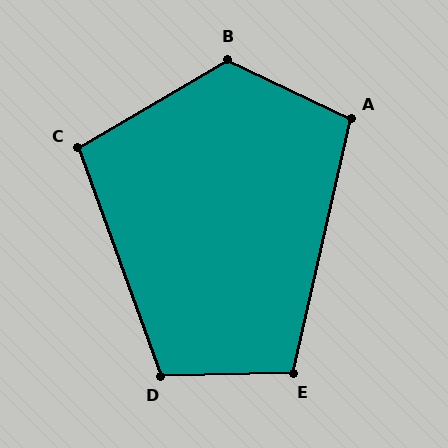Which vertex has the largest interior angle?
B, at approximately 124 degrees.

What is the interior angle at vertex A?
Approximately 103 degrees (obtuse).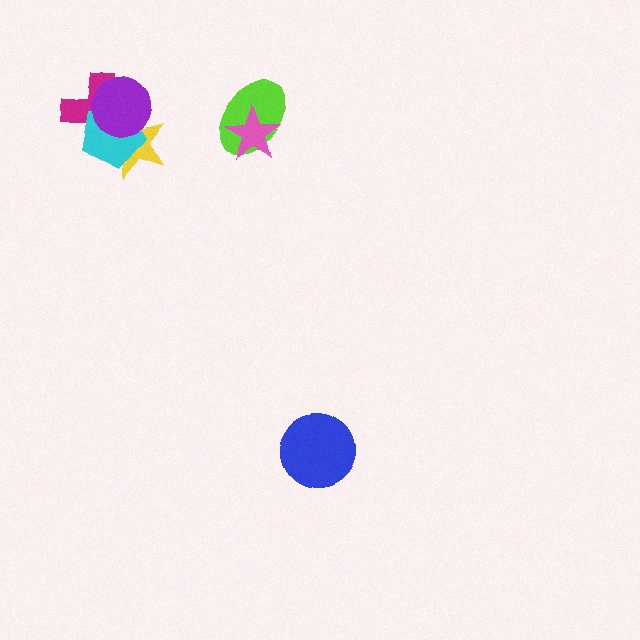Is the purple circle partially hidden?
No, no other shape covers it.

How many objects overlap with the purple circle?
3 objects overlap with the purple circle.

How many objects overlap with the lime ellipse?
1 object overlaps with the lime ellipse.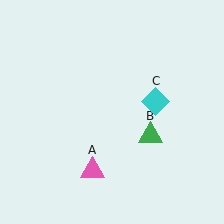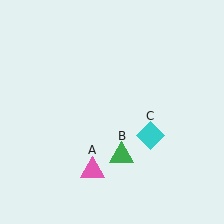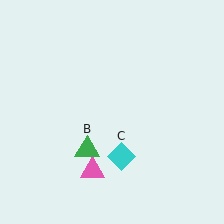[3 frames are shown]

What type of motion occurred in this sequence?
The green triangle (object B), cyan diamond (object C) rotated clockwise around the center of the scene.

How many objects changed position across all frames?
2 objects changed position: green triangle (object B), cyan diamond (object C).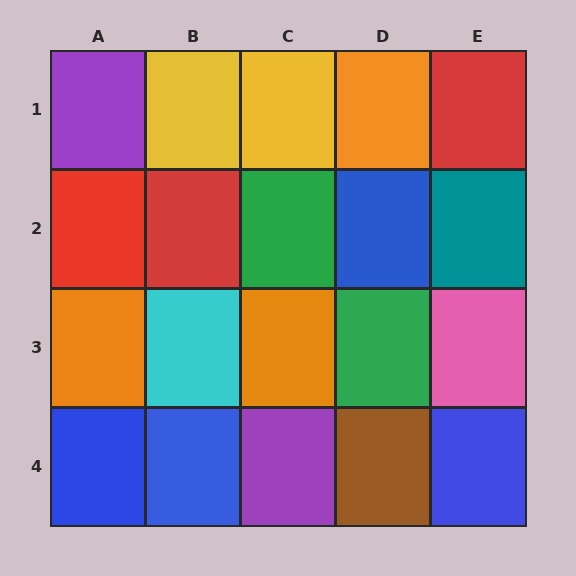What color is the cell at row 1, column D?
Orange.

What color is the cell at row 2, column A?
Red.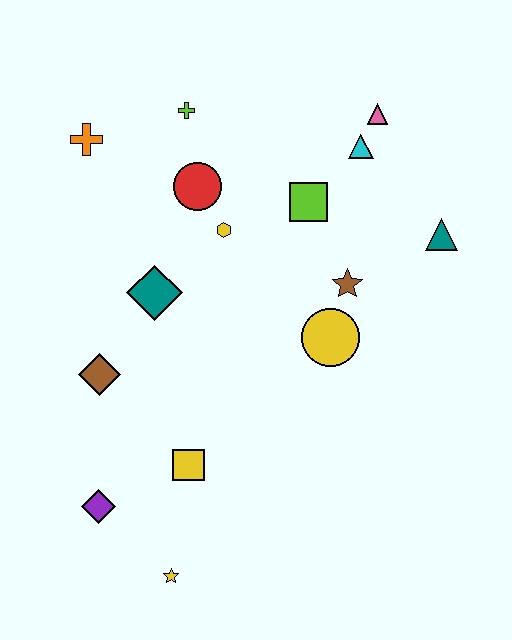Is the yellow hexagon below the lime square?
Yes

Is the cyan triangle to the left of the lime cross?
No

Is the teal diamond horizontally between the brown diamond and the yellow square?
Yes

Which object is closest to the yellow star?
The purple diamond is closest to the yellow star.